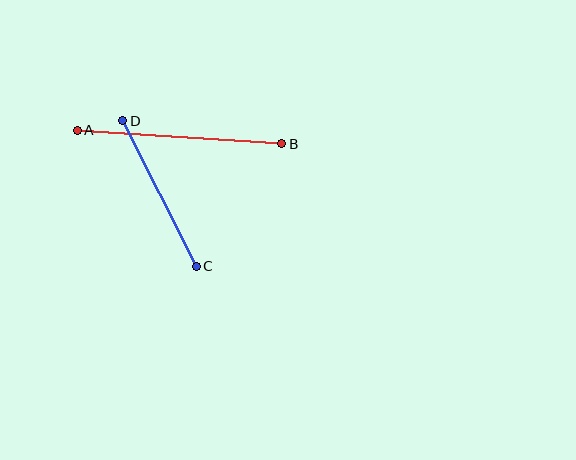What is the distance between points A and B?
The distance is approximately 205 pixels.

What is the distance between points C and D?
The distance is approximately 163 pixels.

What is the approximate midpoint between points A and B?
The midpoint is at approximately (180, 137) pixels.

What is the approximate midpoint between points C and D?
The midpoint is at approximately (160, 193) pixels.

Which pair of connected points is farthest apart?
Points A and B are farthest apart.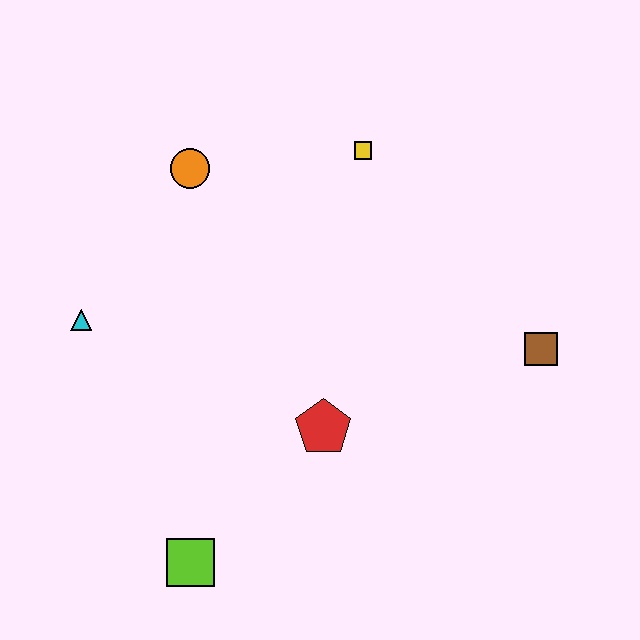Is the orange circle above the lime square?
Yes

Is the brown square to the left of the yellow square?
No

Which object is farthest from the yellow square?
The lime square is farthest from the yellow square.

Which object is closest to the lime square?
The red pentagon is closest to the lime square.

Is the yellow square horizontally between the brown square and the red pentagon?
Yes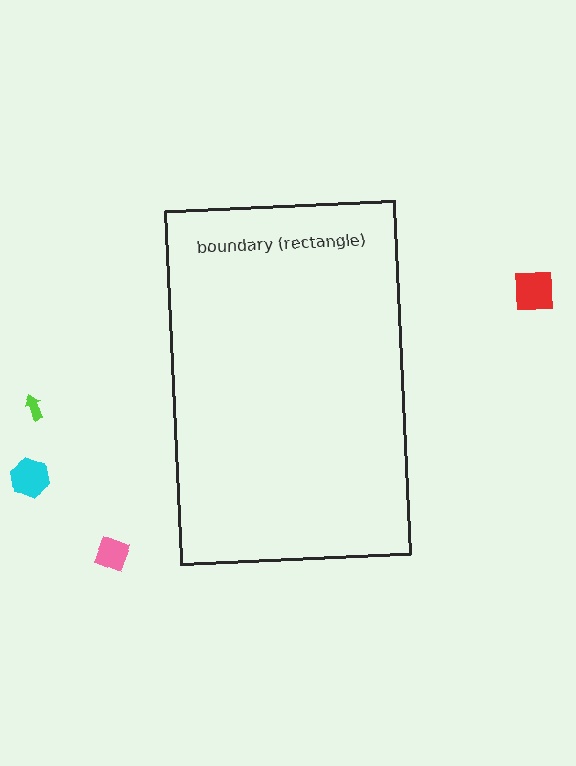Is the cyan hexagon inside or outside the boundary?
Outside.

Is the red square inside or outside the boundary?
Outside.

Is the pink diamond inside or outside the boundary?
Outside.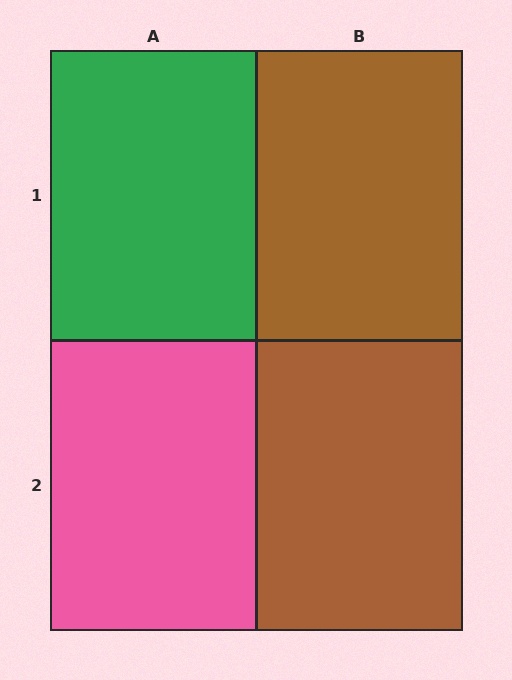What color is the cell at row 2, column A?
Pink.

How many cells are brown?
2 cells are brown.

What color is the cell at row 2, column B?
Brown.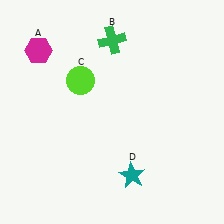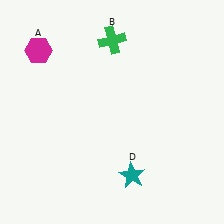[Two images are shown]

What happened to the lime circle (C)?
The lime circle (C) was removed in Image 2. It was in the top-left area of Image 1.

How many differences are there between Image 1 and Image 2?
There is 1 difference between the two images.